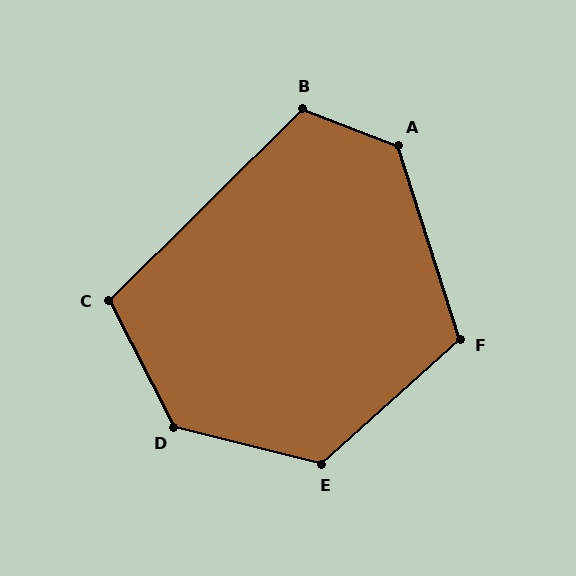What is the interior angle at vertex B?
Approximately 114 degrees (obtuse).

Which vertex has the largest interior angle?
D, at approximately 132 degrees.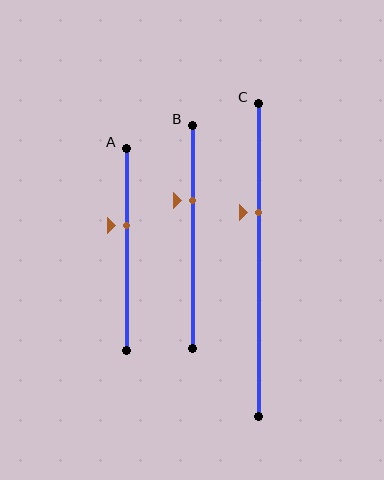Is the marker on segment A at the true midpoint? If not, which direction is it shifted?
No, the marker on segment A is shifted upward by about 12% of the segment length.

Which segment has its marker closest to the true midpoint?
Segment A has its marker closest to the true midpoint.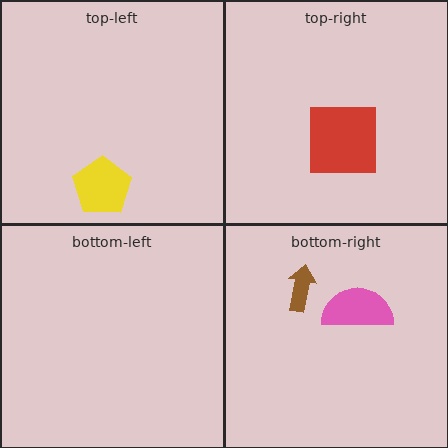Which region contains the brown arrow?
The bottom-right region.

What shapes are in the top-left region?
The yellow pentagon.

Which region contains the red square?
The top-right region.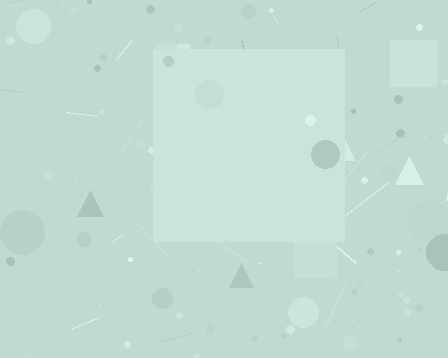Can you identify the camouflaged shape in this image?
The camouflaged shape is a square.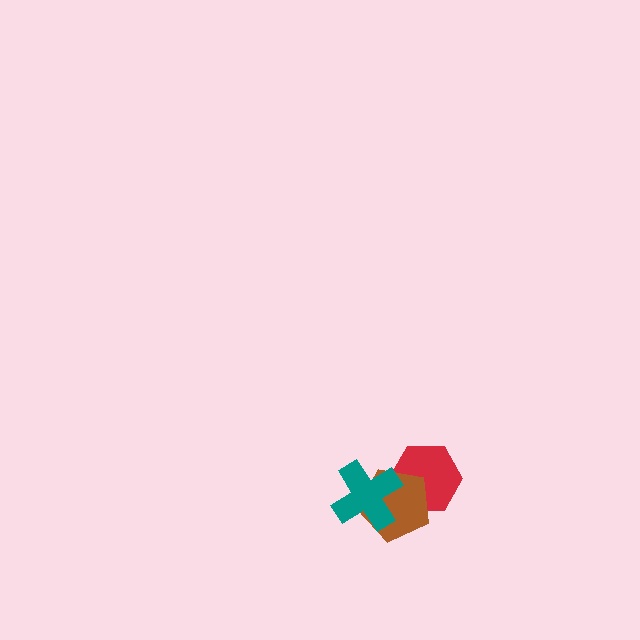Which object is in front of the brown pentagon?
The teal cross is in front of the brown pentagon.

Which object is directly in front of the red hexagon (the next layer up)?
The brown pentagon is directly in front of the red hexagon.